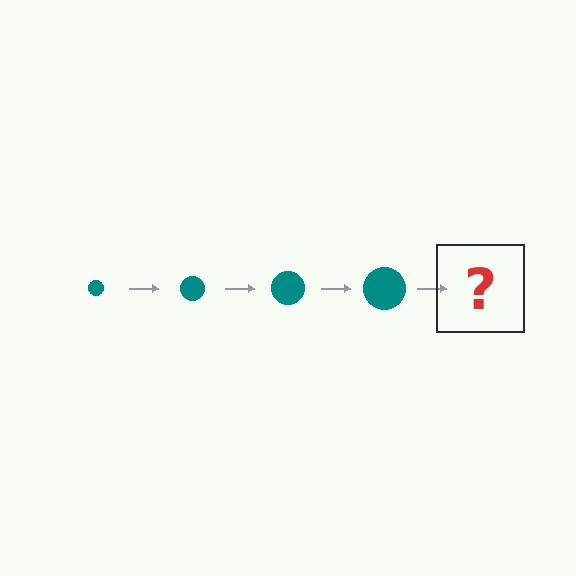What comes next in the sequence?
The next element should be a teal circle, larger than the previous one.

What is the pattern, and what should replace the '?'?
The pattern is that the circle gets progressively larger each step. The '?' should be a teal circle, larger than the previous one.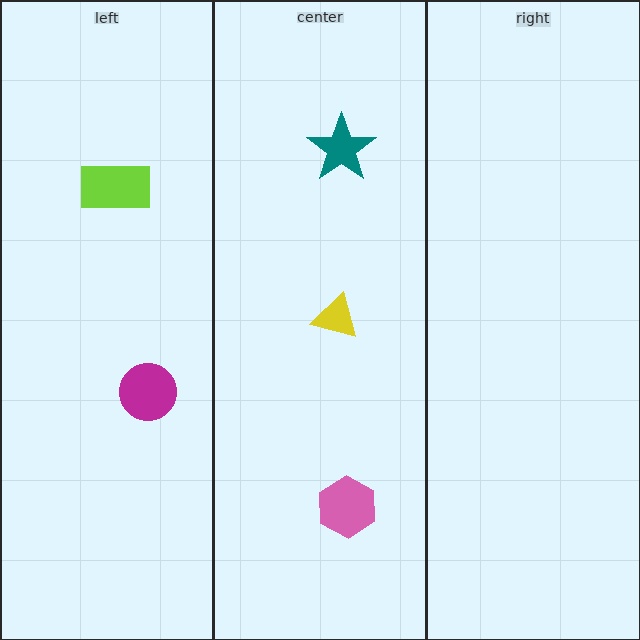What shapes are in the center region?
The teal star, the yellow triangle, the pink hexagon.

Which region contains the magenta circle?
The left region.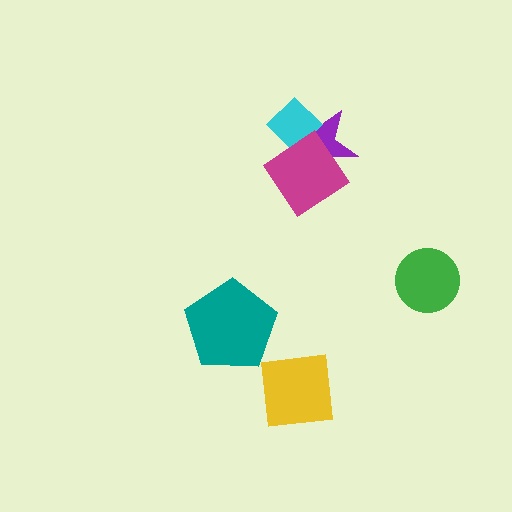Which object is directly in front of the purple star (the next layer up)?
The cyan diamond is directly in front of the purple star.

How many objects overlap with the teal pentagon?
0 objects overlap with the teal pentagon.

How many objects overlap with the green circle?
0 objects overlap with the green circle.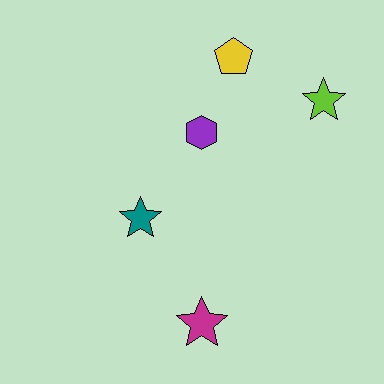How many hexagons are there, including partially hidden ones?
There is 1 hexagon.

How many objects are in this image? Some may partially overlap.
There are 5 objects.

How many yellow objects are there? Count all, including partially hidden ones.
There is 1 yellow object.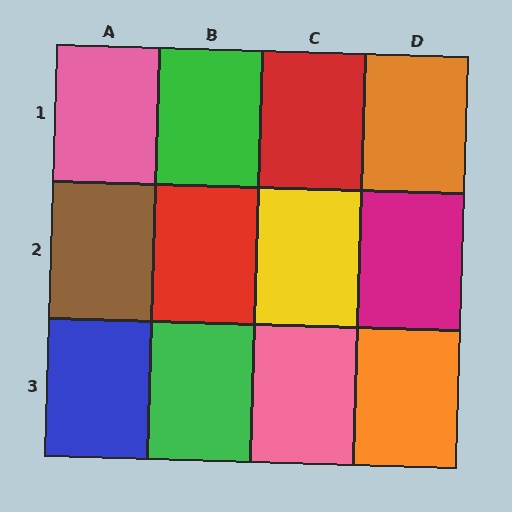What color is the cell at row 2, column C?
Yellow.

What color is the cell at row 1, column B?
Green.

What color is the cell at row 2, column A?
Brown.